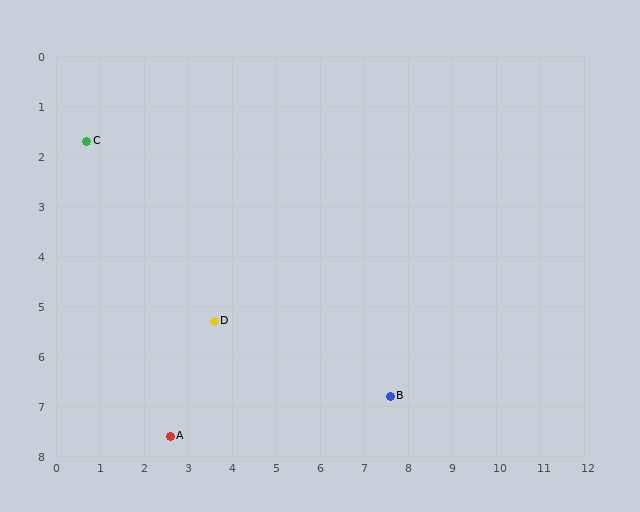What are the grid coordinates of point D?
Point D is at approximately (3.6, 5.3).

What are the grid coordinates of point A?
Point A is at approximately (2.6, 7.6).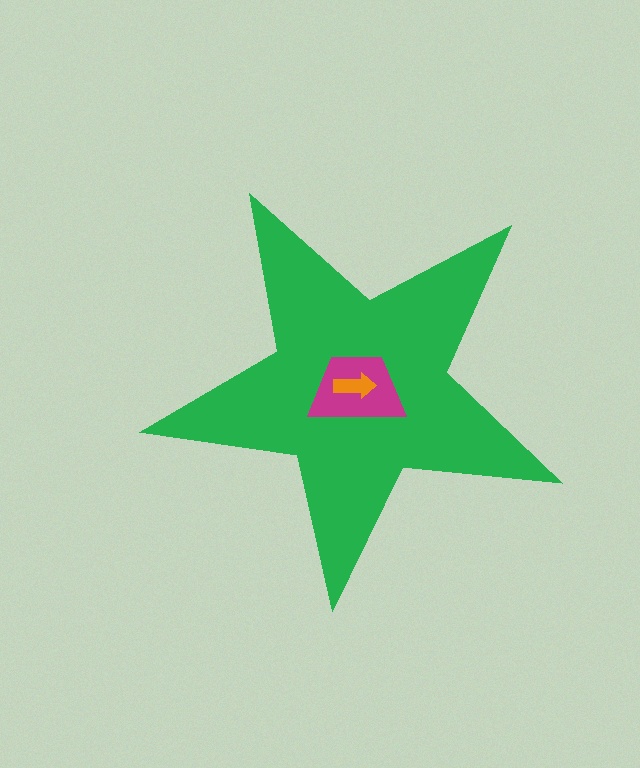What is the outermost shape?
The green star.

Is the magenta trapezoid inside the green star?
Yes.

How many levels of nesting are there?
3.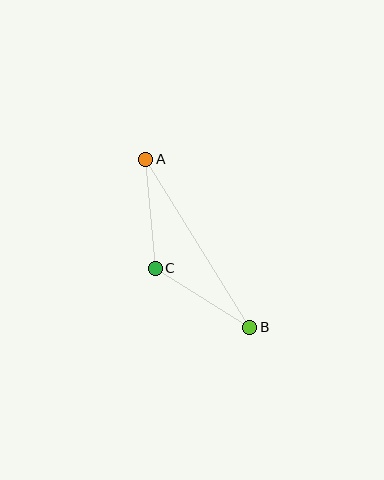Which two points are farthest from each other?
Points A and B are farthest from each other.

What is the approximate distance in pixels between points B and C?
The distance between B and C is approximately 112 pixels.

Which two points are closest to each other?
Points A and C are closest to each other.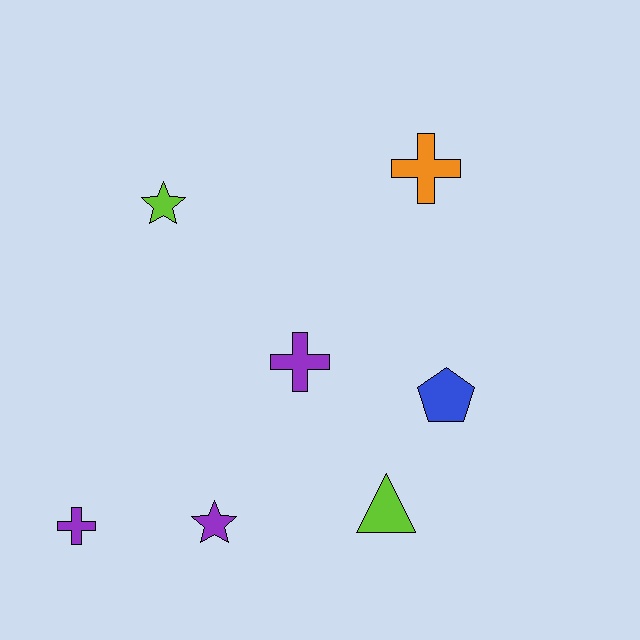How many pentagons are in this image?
There is 1 pentagon.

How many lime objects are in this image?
There are 2 lime objects.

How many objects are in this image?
There are 7 objects.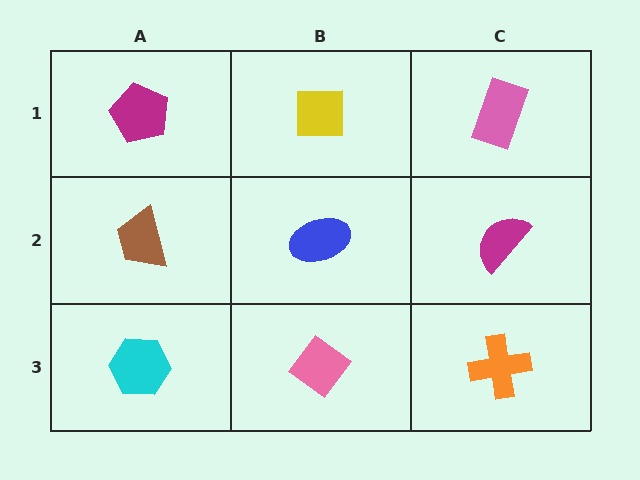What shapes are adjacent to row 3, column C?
A magenta semicircle (row 2, column C), a pink diamond (row 3, column B).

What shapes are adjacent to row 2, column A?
A magenta pentagon (row 1, column A), a cyan hexagon (row 3, column A), a blue ellipse (row 2, column B).